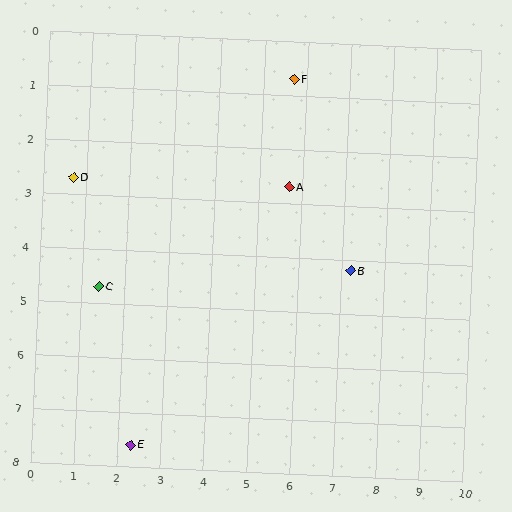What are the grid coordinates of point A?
Point A is at approximately (5.7, 2.7).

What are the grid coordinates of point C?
Point C is at approximately (1.4, 4.7).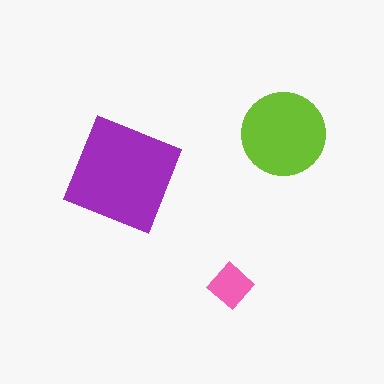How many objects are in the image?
There are 3 objects in the image.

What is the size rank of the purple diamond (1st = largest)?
1st.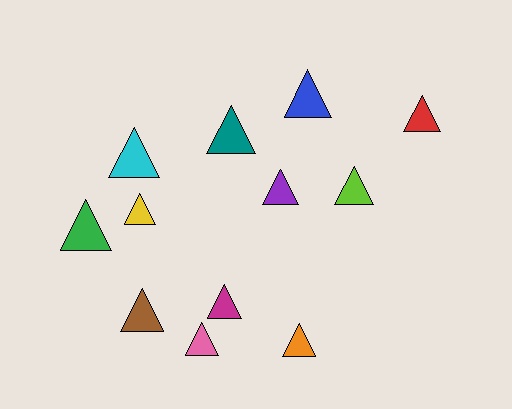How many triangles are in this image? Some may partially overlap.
There are 12 triangles.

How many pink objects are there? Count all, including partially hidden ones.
There is 1 pink object.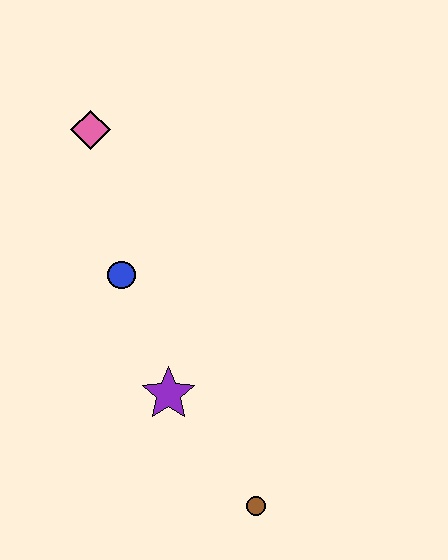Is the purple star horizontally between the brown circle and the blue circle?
Yes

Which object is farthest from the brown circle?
The pink diamond is farthest from the brown circle.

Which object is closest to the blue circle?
The purple star is closest to the blue circle.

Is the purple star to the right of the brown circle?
No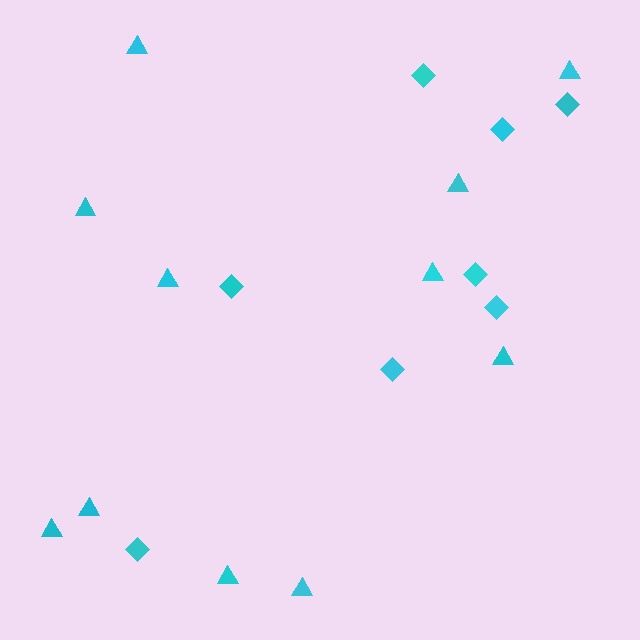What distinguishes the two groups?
There are 2 groups: one group of diamonds (8) and one group of triangles (11).